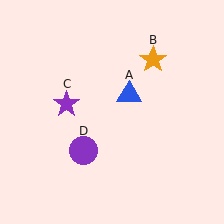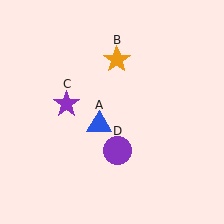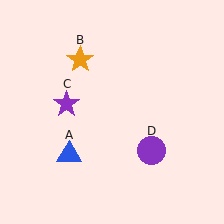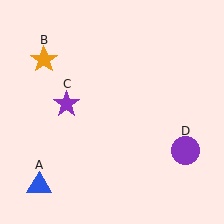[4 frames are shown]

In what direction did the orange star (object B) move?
The orange star (object B) moved left.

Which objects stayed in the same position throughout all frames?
Purple star (object C) remained stationary.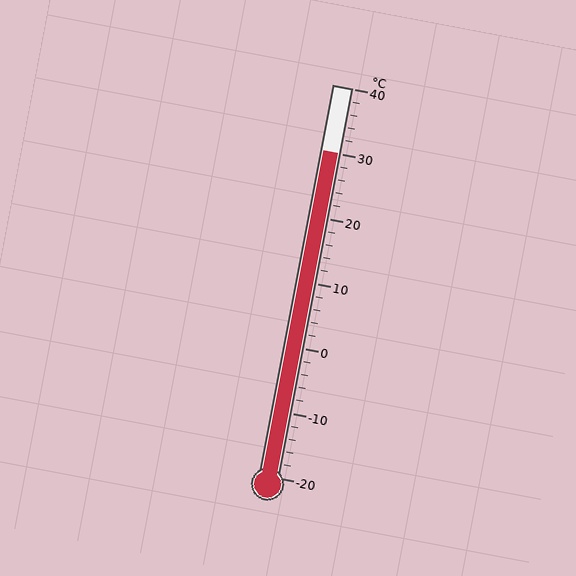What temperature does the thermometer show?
The thermometer shows approximately 30°C.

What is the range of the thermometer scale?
The thermometer scale ranges from -20°C to 40°C.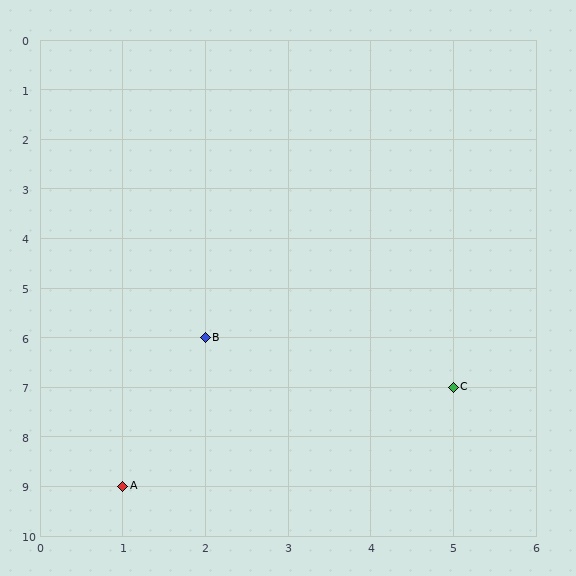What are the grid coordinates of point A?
Point A is at grid coordinates (1, 9).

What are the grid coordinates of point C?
Point C is at grid coordinates (5, 7).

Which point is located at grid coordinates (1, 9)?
Point A is at (1, 9).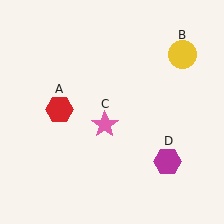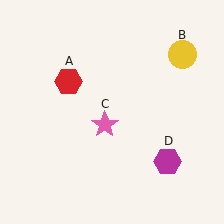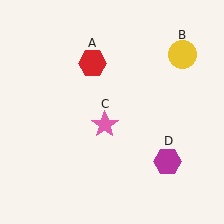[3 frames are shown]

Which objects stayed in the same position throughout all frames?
Yellow circle (object B) and pink star (object C) and magenta hexagon (object D) remained stationary.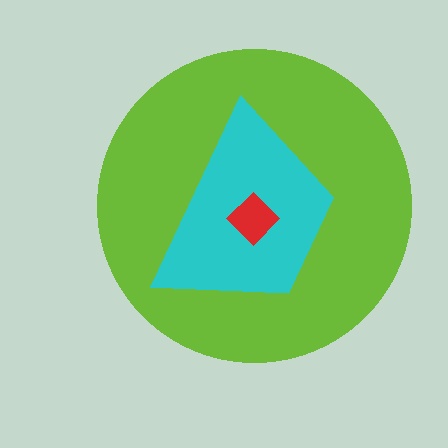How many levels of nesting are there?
3.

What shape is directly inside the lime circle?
The cyan trapezoid.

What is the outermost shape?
The lime circle.